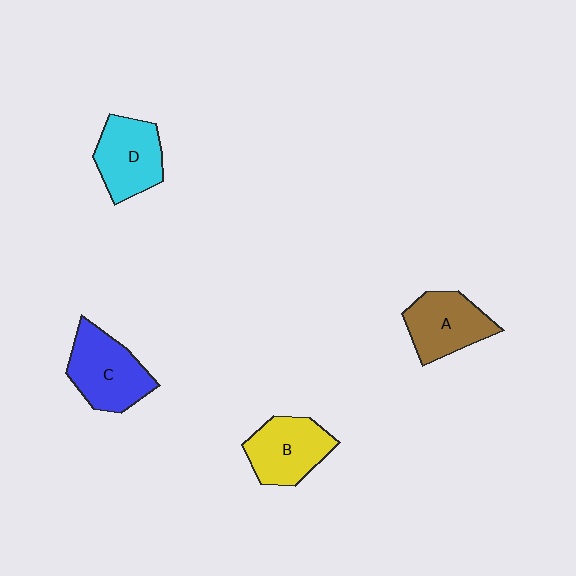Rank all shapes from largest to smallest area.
From largest to smallest: C (blue), B (yellow), D (cyan), A (brown).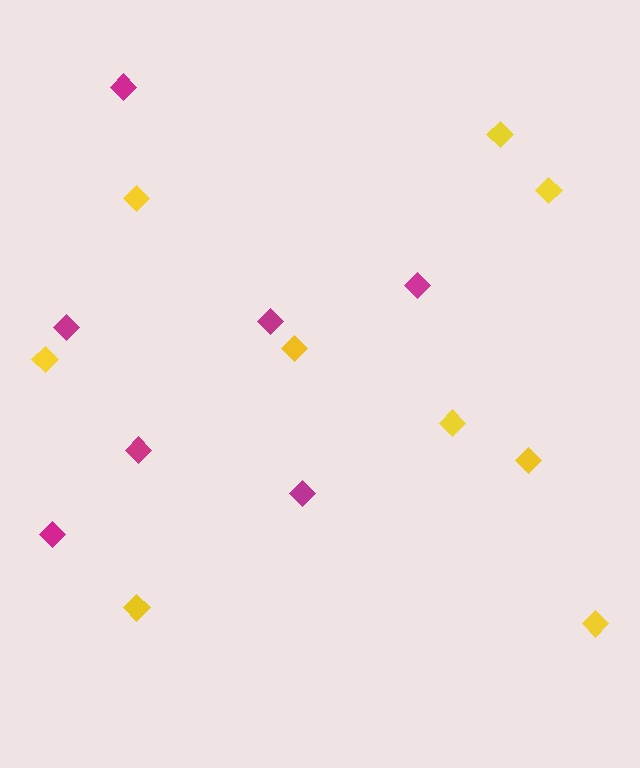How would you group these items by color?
There are 2 groups: one group of yellow diamonds (9) and one group of magenta diamonds (7).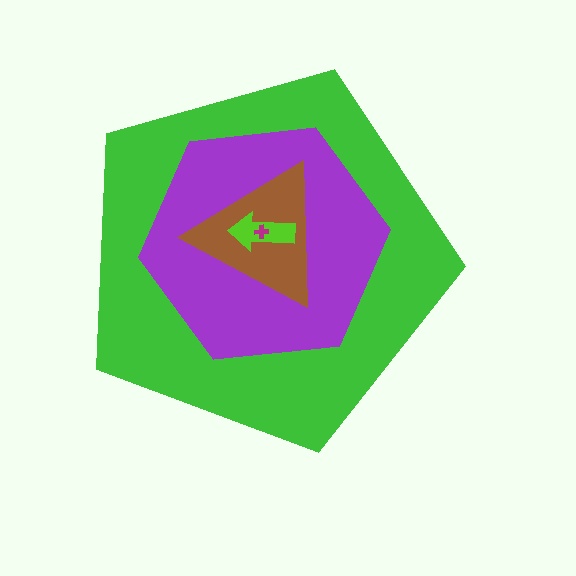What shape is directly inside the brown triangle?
The lime arrow.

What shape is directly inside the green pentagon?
The purple hexagon.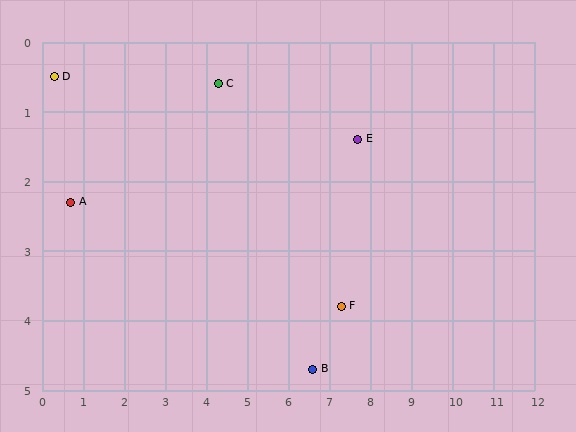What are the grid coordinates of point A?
Point A is at approximately (0.7, 2.3).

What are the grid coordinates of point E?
Point E is at approximately (7.7, 1.4).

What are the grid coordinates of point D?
Point D is at approximately (0.3, 0.5).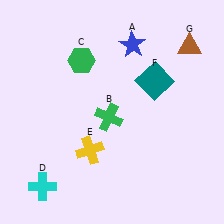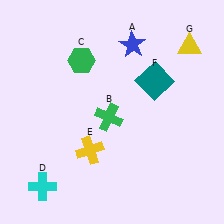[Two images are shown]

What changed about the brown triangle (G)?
In Image 1, G is brown. In Image 2, it changed to yellow.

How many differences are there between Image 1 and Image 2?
There is 1 difference between the two images.